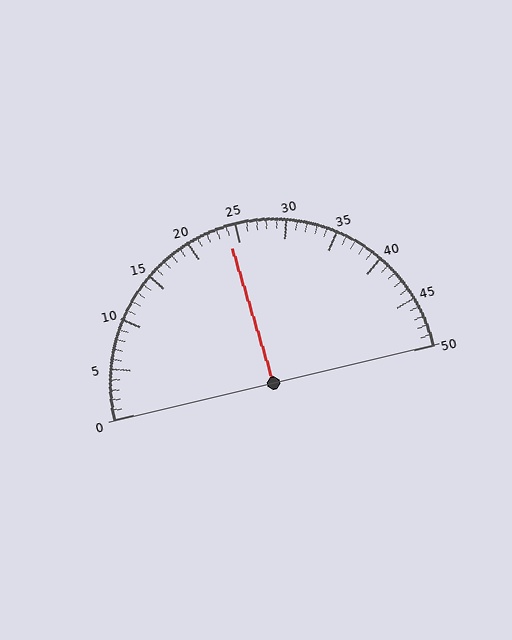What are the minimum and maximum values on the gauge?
The gauge ranges from 0 to 50.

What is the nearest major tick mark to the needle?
The nearest major tick mark is 25.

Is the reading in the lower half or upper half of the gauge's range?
The reading is in the lower half of the range (0 to 50).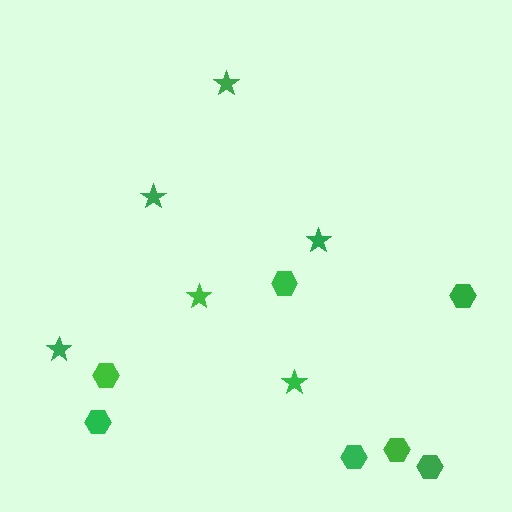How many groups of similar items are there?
There are 2 groups: one group of stars (6) and one group of hexagons (7).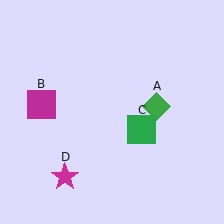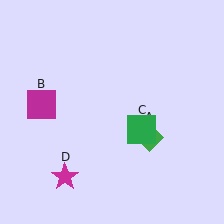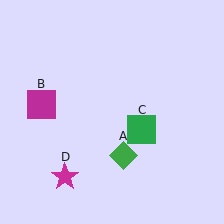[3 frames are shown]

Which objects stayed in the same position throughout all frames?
Magenta square (object B) and green square (object C) and magenta star (object D) remained stationary.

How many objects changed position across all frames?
1 object changed position: green diamond (object A).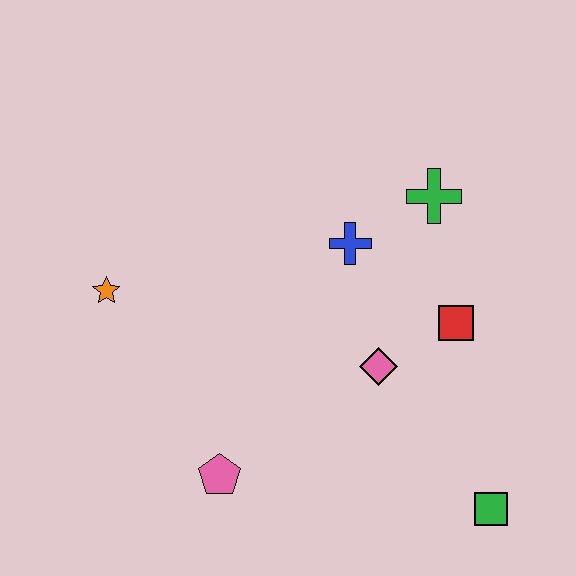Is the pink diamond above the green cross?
No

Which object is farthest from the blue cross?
The green square is farthest from the blue cross.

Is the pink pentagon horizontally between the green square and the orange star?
Yes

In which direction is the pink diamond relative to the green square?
The pink diamond is above the green square.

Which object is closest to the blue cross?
The green cross is closest to the blue cross.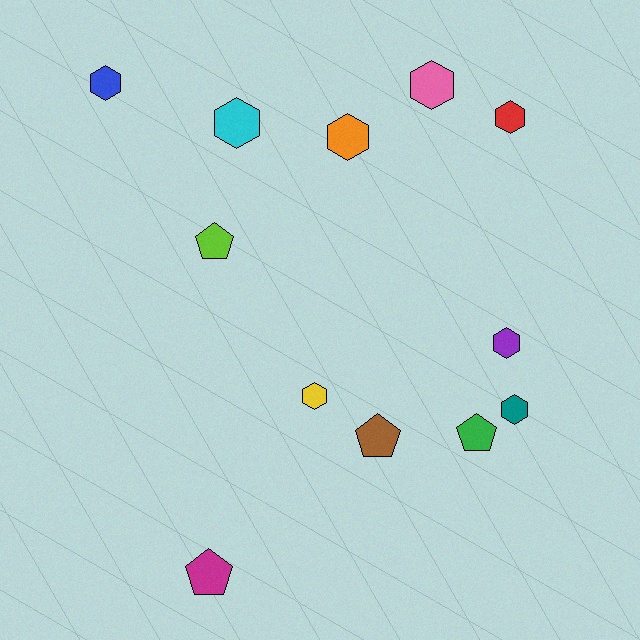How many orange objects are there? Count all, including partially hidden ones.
There is 1 orange object.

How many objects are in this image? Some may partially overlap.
There are 12 objects.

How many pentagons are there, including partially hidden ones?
There are 4 pentagons.